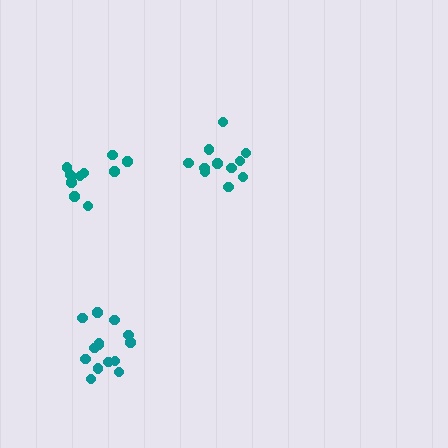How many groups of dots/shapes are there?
There are 3 groups.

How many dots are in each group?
Group 1: 14 dots, Group 2: 11 dots, Group 3: 11 dots (36 total).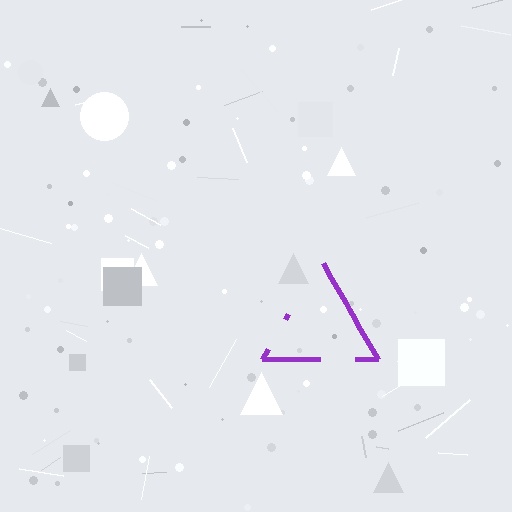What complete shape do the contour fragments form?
The contour fragments form a triangle.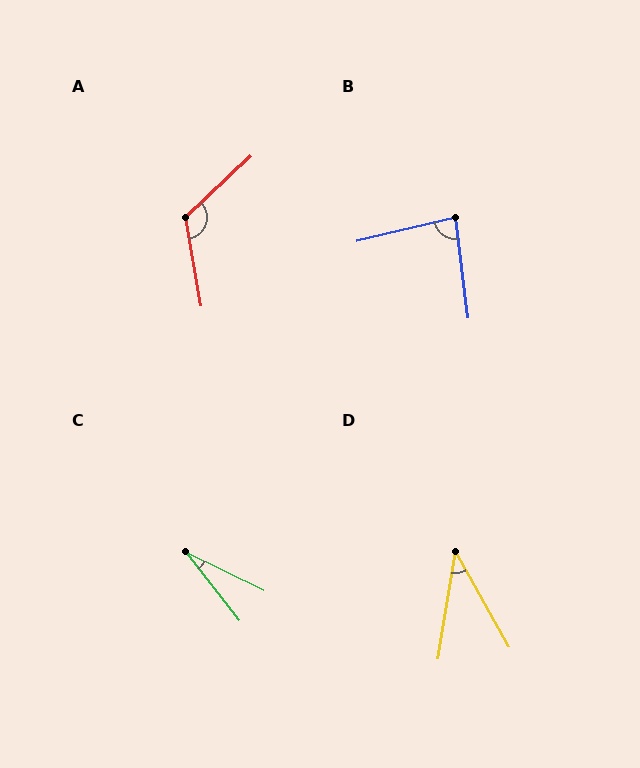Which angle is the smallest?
C, at approximately 26 degrees.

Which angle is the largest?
A, at approximately 123 degrees.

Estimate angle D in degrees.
Approximately 39 degrees.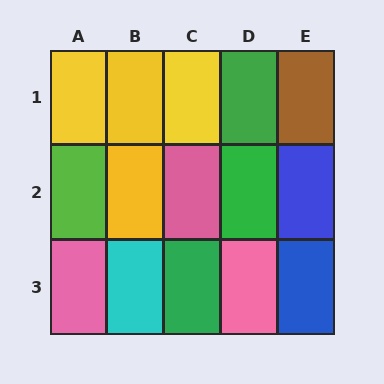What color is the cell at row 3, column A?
Pink.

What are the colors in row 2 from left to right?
Lime, yellow, pink, green, blue.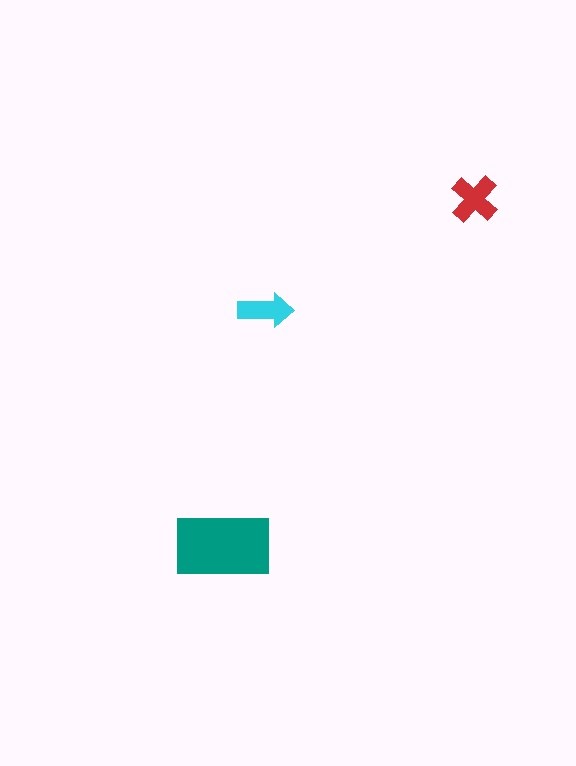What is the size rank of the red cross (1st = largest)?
2nd.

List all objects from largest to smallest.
The teal rectangle, the red cross, the cyan arrow.